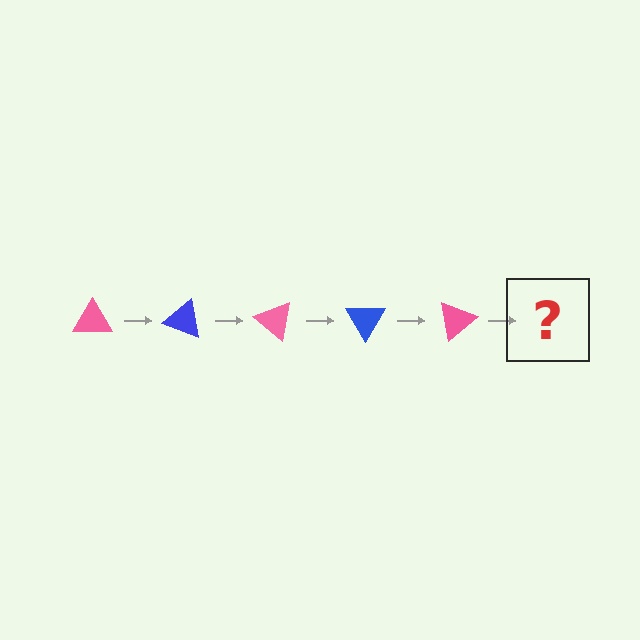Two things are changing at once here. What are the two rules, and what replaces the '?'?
The two rules are that it rotates 20 degrees each step and the color cycles through pink and blue. The '?' should be a blue triangle, rotated 100 degrees from the start.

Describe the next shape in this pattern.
It should be a blue triangle, rotated 100 degrees from the start.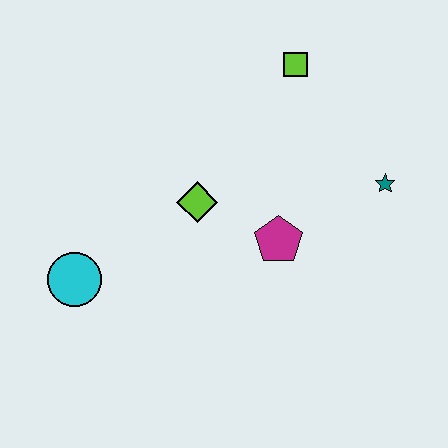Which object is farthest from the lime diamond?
The teal star is farthest from the lime diamond.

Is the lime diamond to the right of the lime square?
No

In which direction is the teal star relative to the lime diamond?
The teal star is to the right of the lime diamond.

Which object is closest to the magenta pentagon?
The lime diamond is closest to the magenta pentagon.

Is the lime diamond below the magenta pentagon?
No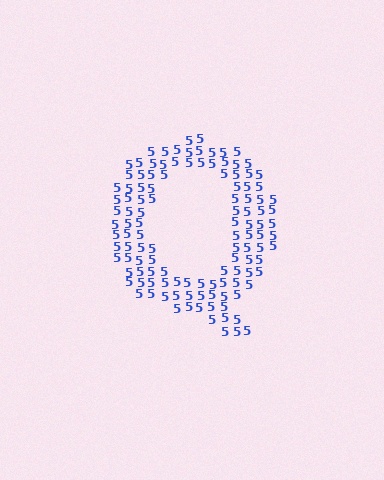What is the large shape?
The large shape is the letter Q.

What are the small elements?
The small elements are digit 5's.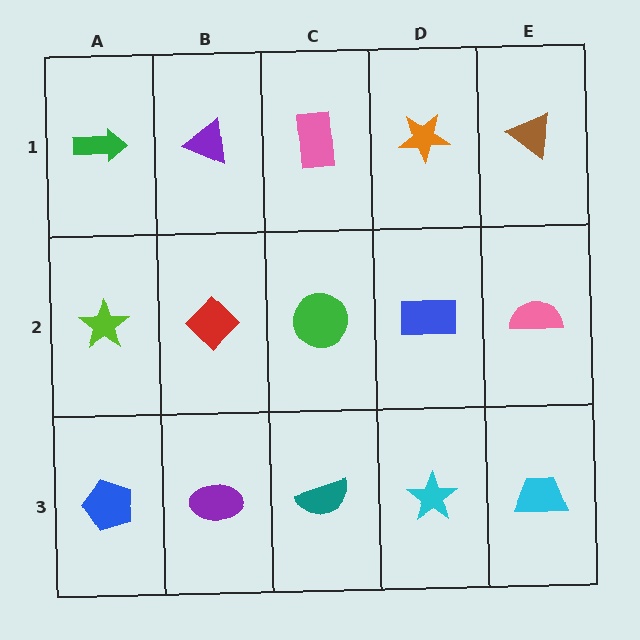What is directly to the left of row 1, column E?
An orange star.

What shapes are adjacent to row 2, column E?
A brown triangle (row 1, column E), a cyan trapezoid (row 3, column E), a blue rectangle (row 2, column D).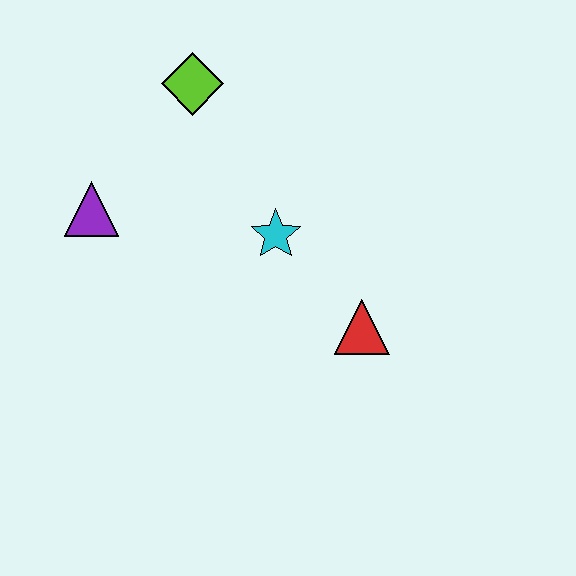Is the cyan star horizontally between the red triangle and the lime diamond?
Yes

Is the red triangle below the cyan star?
Yes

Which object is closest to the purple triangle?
The lime diamond is closest to the purple triangle.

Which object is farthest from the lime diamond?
The red triangle is farthest from the lime diamond.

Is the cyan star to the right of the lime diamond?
Yes